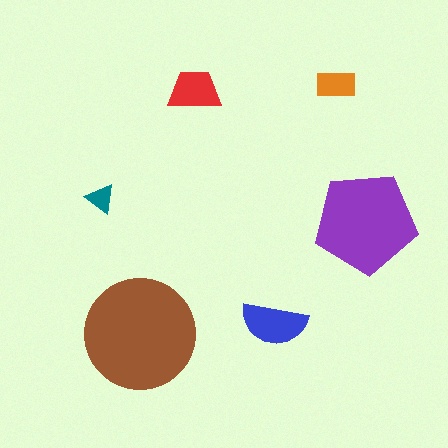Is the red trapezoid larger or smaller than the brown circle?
Smaller.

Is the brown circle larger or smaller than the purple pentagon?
Larger.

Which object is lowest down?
The brown circle is bottommost.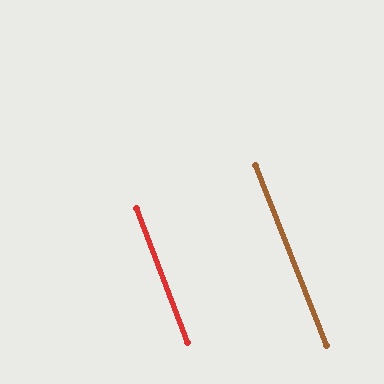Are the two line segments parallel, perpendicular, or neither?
Parallel — their directions differ by only 0.6°.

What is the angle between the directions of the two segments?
Approximately 1 degree.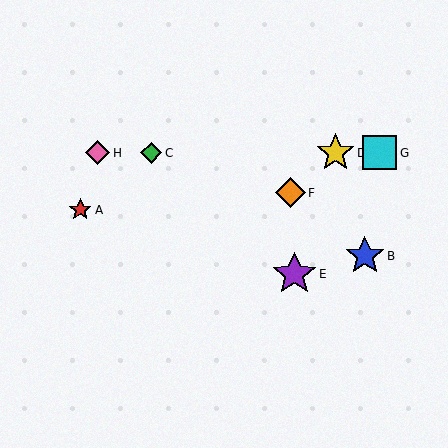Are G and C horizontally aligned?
Yes, both are at y≈153.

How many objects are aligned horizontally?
4 objects (C, D, G, H) are aligned horizontally.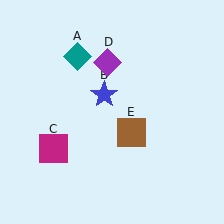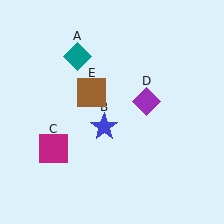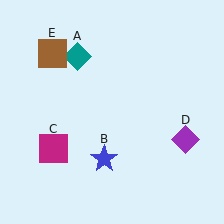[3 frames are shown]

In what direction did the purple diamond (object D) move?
The purple diamond (object D) moved down and to the right.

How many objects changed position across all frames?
3 objects changed position: blue star (object B), purple diamond (object D), brown square (object E).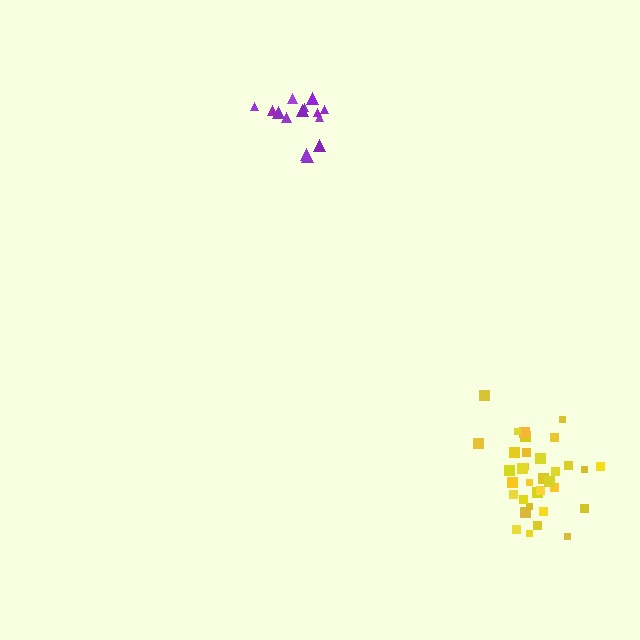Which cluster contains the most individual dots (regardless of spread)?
Yellow (34).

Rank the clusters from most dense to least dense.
yellow, purple.